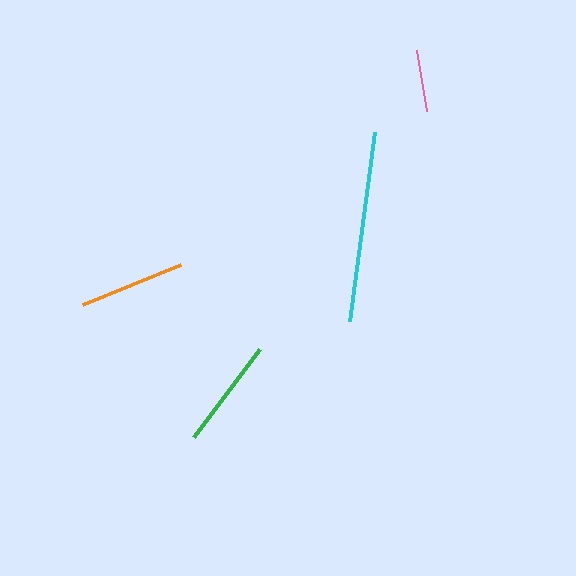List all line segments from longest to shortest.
From longest to shortest: cyan, green, orange, pink.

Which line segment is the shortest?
The pink line is the shortest at approximately 61 pixels.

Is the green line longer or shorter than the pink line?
The green line is longer than the pink line.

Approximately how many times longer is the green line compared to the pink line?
The green line is approximately 1.8 times the length of the pink line.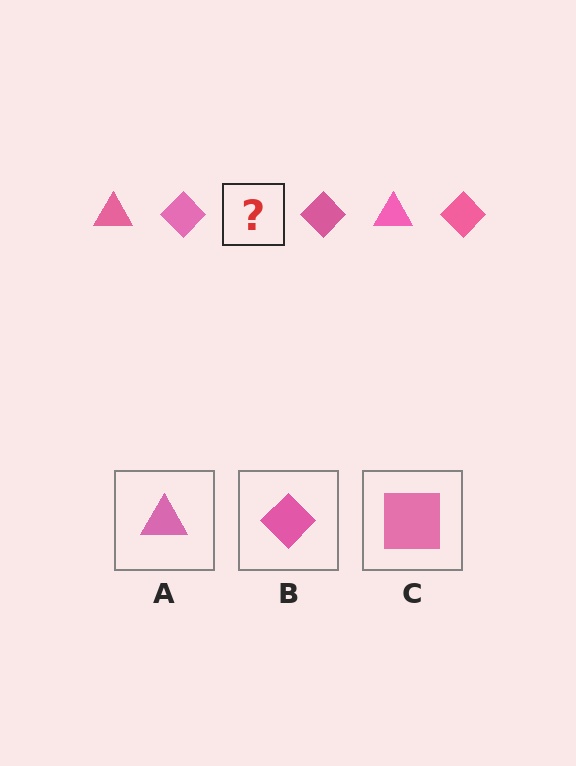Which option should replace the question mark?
Option A.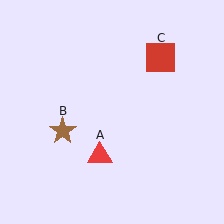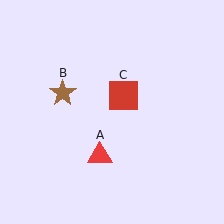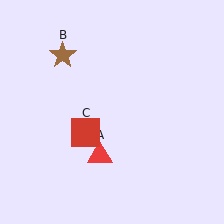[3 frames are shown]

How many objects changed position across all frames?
2 objects changed position: brown star (object B), red square (object C).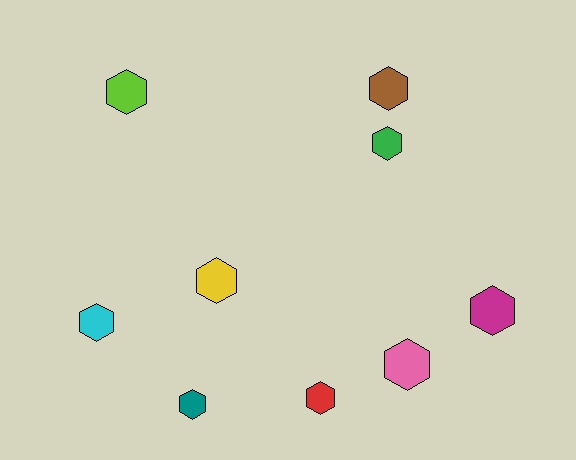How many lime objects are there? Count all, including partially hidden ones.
There is 1 lime object.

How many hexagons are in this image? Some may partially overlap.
There are 9 hexagons.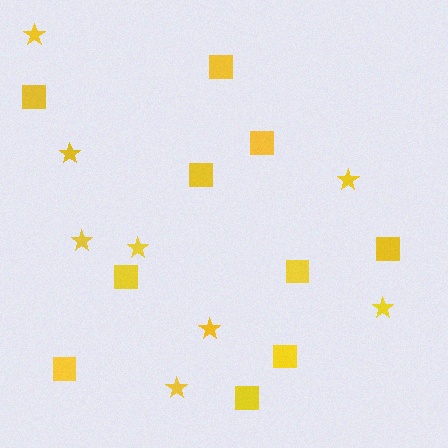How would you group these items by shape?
There are 2 groups: one group of squares (10) and one group of stars (8).